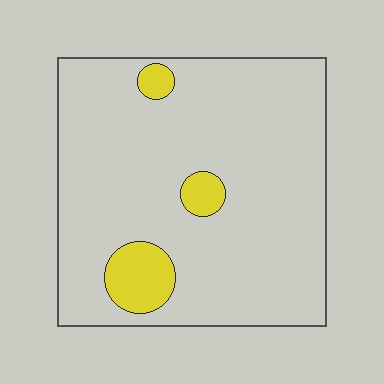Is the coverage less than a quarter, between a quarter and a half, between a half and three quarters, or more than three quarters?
Less than a quarter.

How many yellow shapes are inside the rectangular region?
3.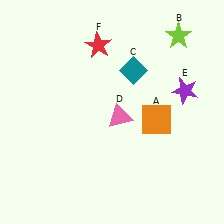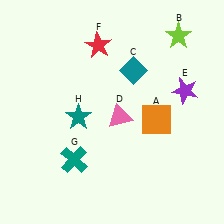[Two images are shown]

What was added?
A teal cross (G), a teal star (H) were added in Image 2.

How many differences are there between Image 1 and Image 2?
There are 2 differences between the two images.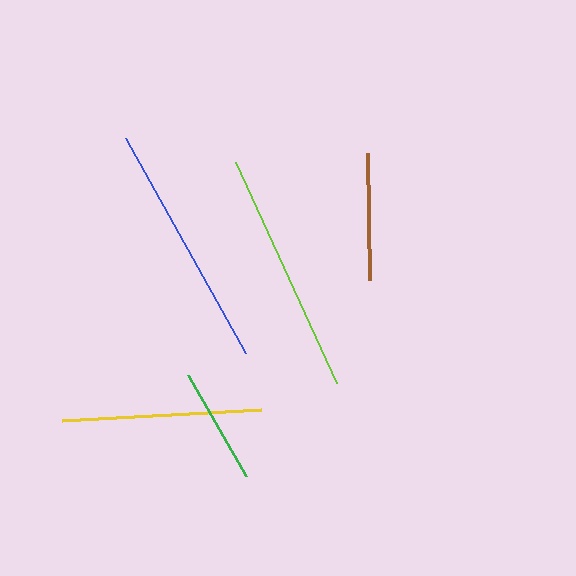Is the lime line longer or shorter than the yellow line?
The lime line is longer than the yellow line.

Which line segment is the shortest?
The green line is the shortest at approximately 116 pixels.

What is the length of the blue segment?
The blue segment is approximately 246 pixels long.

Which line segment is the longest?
The blue line is the longest at approximately 246 pixels.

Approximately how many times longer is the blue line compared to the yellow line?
The blue line is approximately 1.2 times the length of the yellow line.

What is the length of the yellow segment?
The yellow segment is approximately 200 pixels long.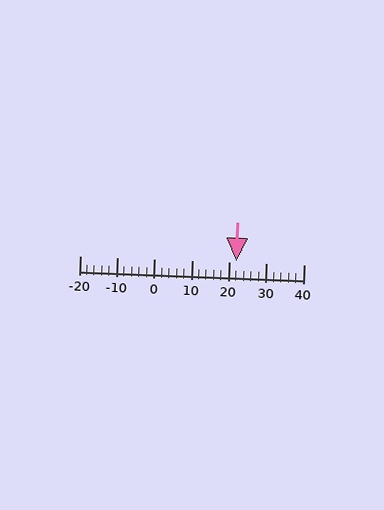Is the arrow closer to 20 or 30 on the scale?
The arrow is closer to 20.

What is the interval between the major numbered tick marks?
The major tick marks are spaced 10 units apart.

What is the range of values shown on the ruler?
The ruler shows values from -20 to 40.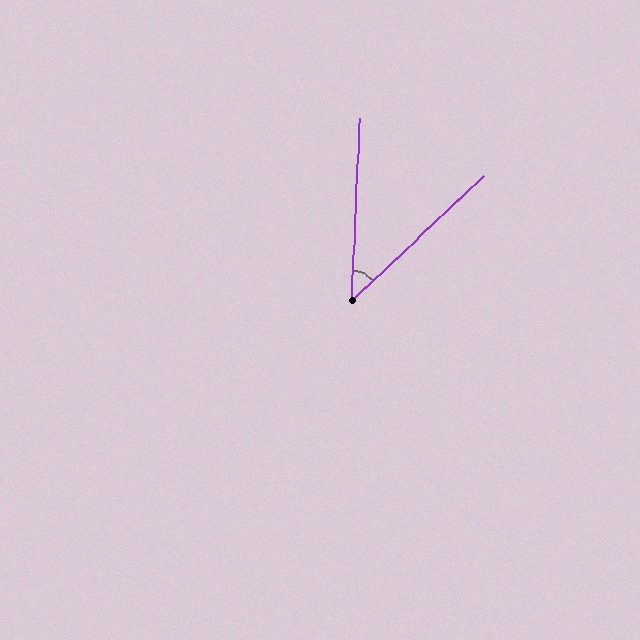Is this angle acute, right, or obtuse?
It is acute.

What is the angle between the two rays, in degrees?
Approximately 44 degrees.